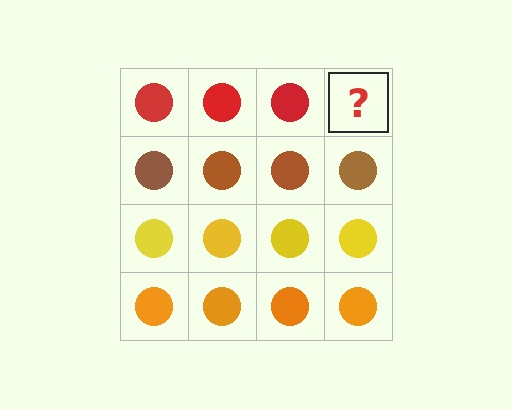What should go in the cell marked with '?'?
The missing cell should contain a red circle.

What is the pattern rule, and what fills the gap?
The rule is that each row has a consistent color. The gap should be filled with a red circle.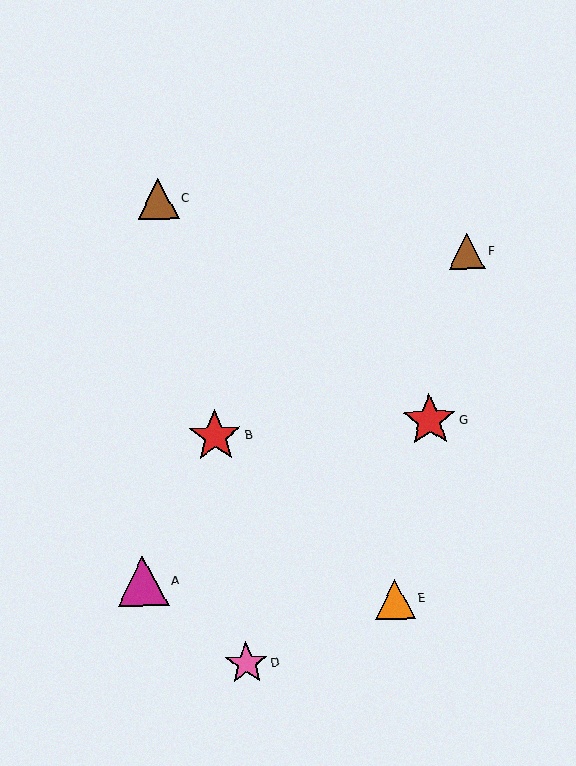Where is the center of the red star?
The center of the red star is at (430, 420).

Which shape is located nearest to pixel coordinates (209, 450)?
The red star (labeled B) at (215, 436) is nearest to that location.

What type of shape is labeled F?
Shape F is a brown triangle.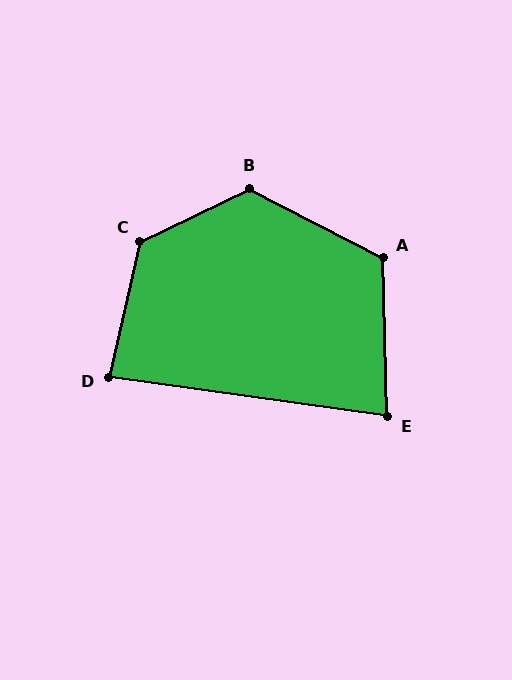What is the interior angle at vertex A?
Approximately 119 degrees (obtuse).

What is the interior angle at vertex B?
Approximately 127 degrees (obtuse).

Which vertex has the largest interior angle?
C, at approximately 129 degrees.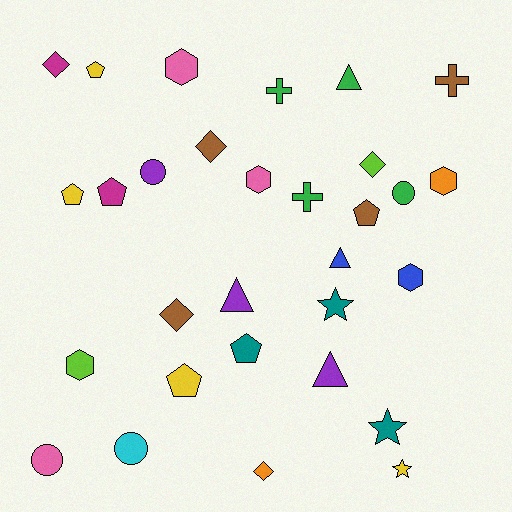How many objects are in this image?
There are 30 objects.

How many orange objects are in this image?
There are 2 orange objects.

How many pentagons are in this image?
There are 6 pentagons.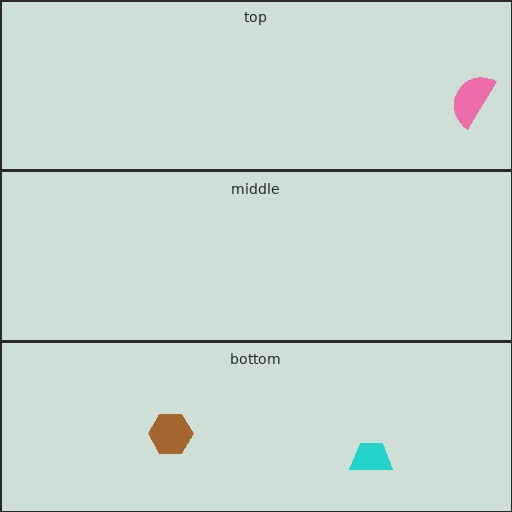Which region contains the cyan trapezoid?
The bottom region.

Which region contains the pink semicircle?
The top region.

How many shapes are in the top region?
1.